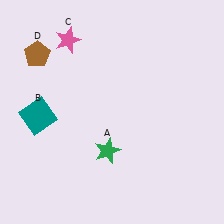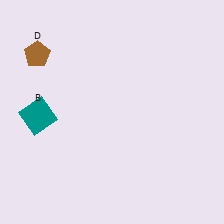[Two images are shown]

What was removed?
The green star (A), the pink star (C) were removed in Image 2.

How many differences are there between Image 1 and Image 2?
There are 2 differences between the two images.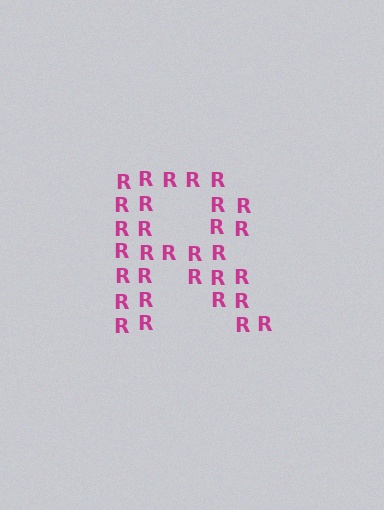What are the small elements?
The small elements are letter R's.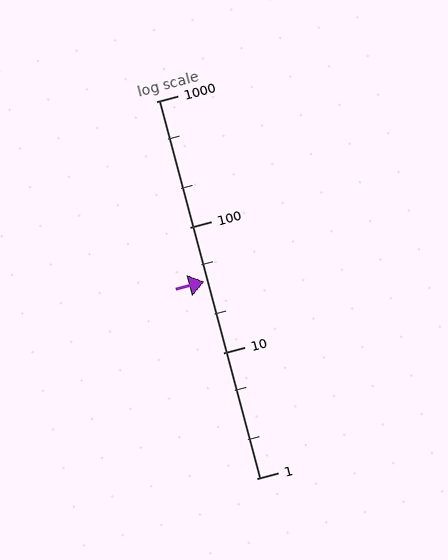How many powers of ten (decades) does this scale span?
The scale spans 3 decades, from 1 to 1000.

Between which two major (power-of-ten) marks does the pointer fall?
The pointer is between 10 and 100.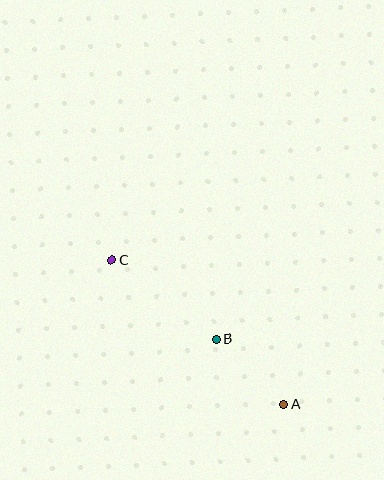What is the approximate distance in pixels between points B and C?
The distance between B and C is approximately 131 pixels.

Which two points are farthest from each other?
Points A and C are farthest from each other.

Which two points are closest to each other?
Points A and B are closest to each other.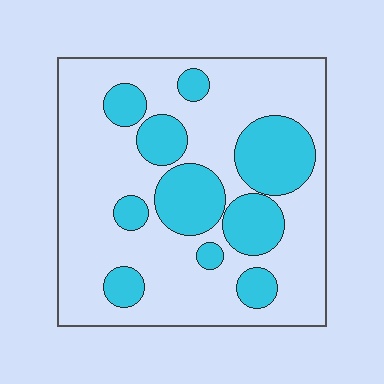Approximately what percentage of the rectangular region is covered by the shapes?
Approximately 30%.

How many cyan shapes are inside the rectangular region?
10.